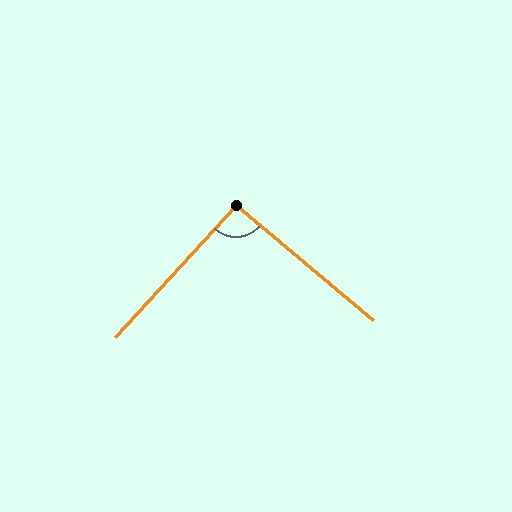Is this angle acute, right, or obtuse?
It is approximately a right angle.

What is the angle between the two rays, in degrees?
Approximately 92 degrees.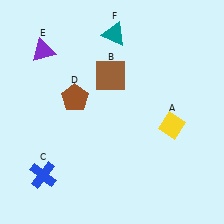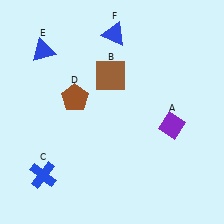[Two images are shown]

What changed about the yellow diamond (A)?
In Image 1, A is yellow. In Image 2, it changed to purple.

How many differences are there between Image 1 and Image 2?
There are 3 differences between the two images.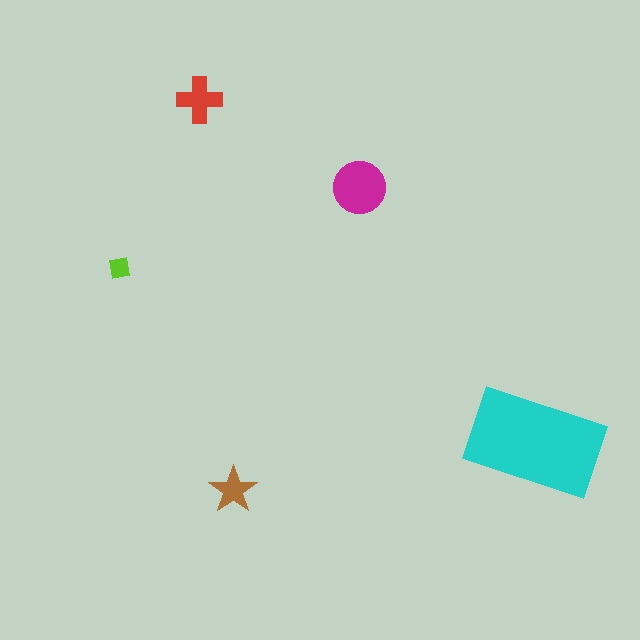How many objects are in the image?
There are 5 objects in the image.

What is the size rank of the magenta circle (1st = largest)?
2nd.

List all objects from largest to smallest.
The cyan rectangle, the magenta circle, the red cross, the brown star, the lime square.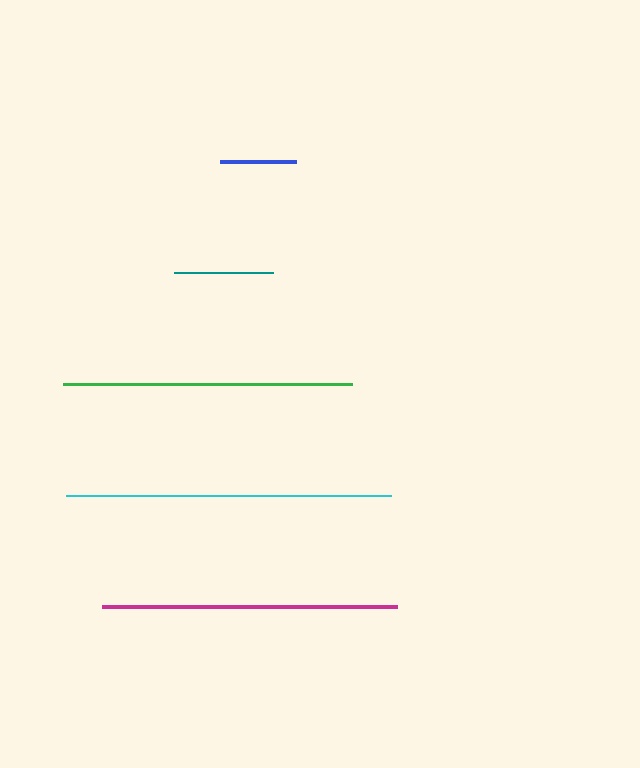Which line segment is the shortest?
The blue line is the shortest at approximately 76 pixels.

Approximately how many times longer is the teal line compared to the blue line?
The teal line is approximately 1.3 times the length of the blue line.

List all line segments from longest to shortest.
From longest to shortest: cyan, magenta, green, teal, blue.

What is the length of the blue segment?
The blue segment is approximately 76 pixels long.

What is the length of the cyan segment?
The cyan segment is approximately 325 pixels long.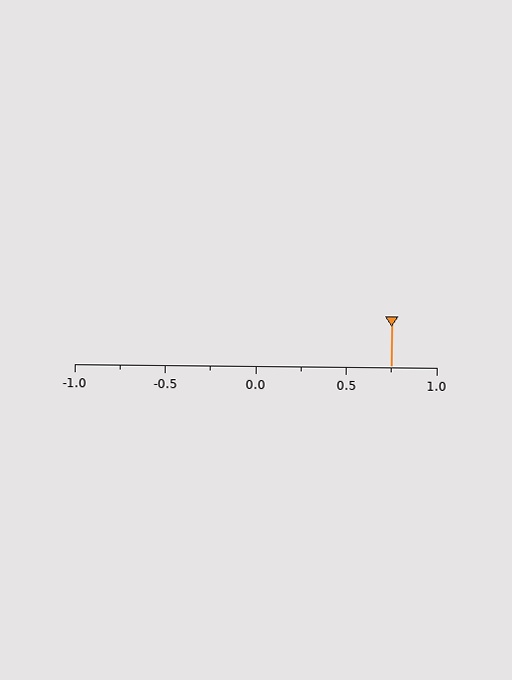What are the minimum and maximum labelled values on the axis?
The axis runs from -1.0 to 1.0.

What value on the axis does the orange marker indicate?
The marker indicates approximately 0.75.